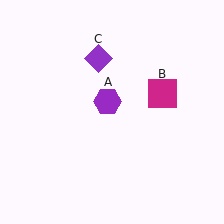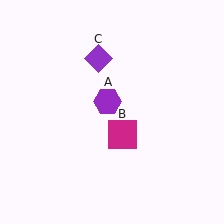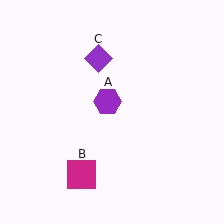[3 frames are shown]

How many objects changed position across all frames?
1 object changed position: magenta square (object B).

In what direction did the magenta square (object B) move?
The magenta square (object B) moved down and to the left.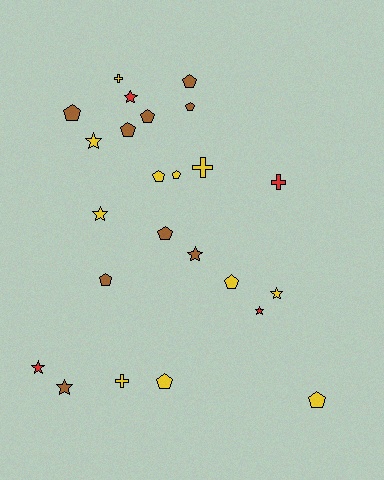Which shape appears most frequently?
Pentagon, with 12 objects.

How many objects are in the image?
There are 24 objects.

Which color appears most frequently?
Yellow, with 11 objects.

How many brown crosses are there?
There are no brown crosses.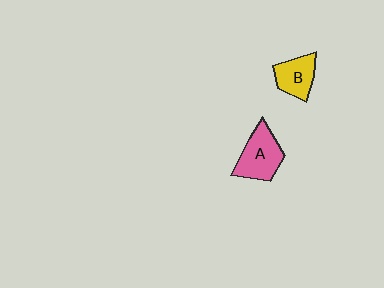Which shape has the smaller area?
Shape B (yellow).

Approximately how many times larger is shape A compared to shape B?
Approximately 1.3 times.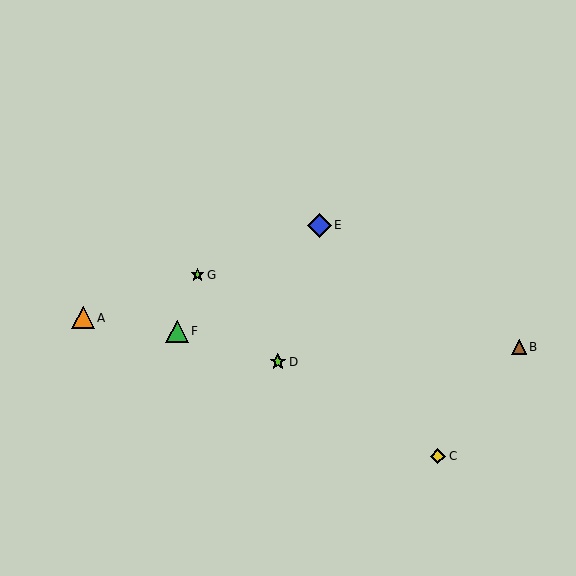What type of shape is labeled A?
Shape A is an orange triangle.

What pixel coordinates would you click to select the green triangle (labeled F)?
Click at (177, 331) to select the green triangle F.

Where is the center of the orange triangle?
The center of the orange triangle is at (83, 318).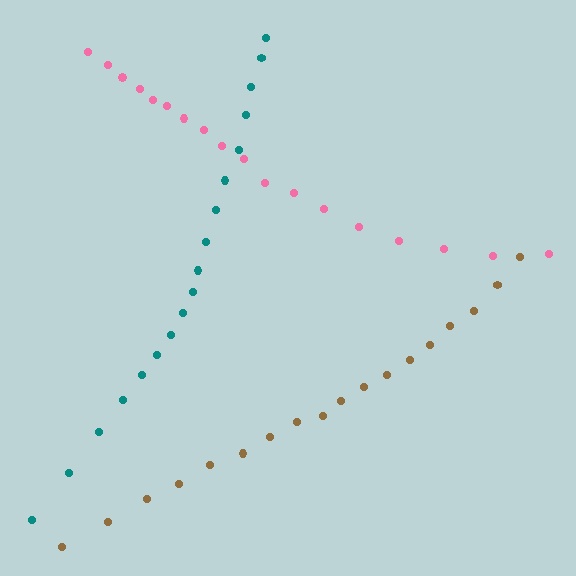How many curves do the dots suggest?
There are 3 distinct paths.